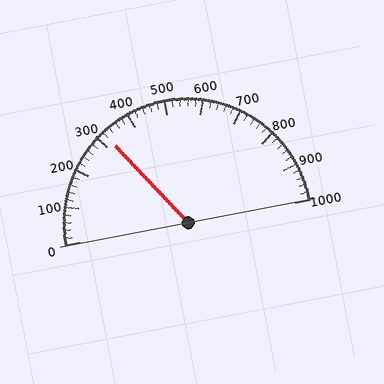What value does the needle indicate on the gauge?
The needle indicates approximately 320.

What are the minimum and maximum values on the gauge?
The gauge ranges from 0 to 1000.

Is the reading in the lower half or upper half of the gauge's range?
The reading is in the lower half of the range (0 to 1000).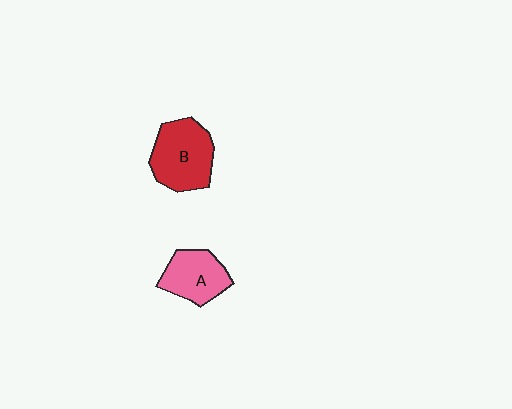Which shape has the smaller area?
Shape A (pink).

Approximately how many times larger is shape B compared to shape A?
Approximately 1.3 times.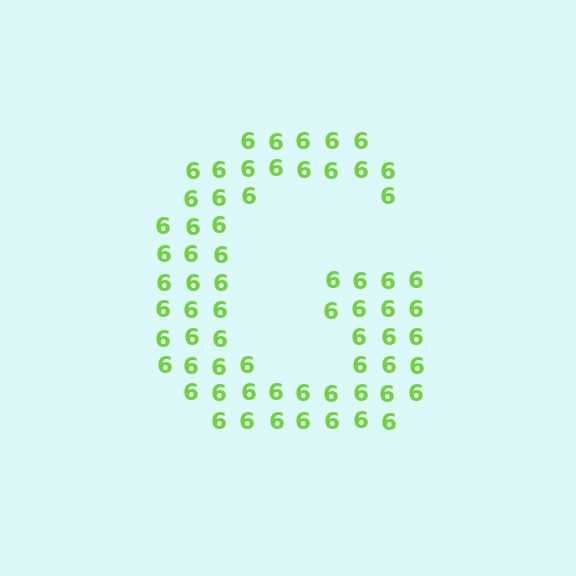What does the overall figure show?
The overall figure shows the letter G.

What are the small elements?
The small elements are digit 6's.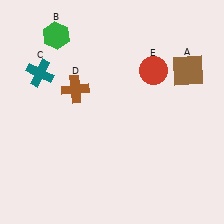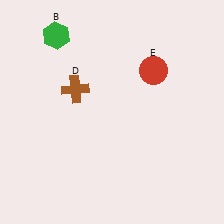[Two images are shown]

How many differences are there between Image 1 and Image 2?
There are 2 differences between the two images.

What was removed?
The teal cross (C), the brown square (A) were removed in Image 2.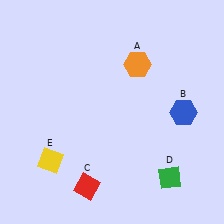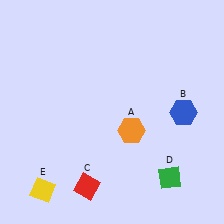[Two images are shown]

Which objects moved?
The objects that moved are: the orange hexagon (A), the yellow diamond (E).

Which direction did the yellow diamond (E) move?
The yellow diamond (E) moved down.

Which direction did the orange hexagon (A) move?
The orange hexagon (A) moved down.